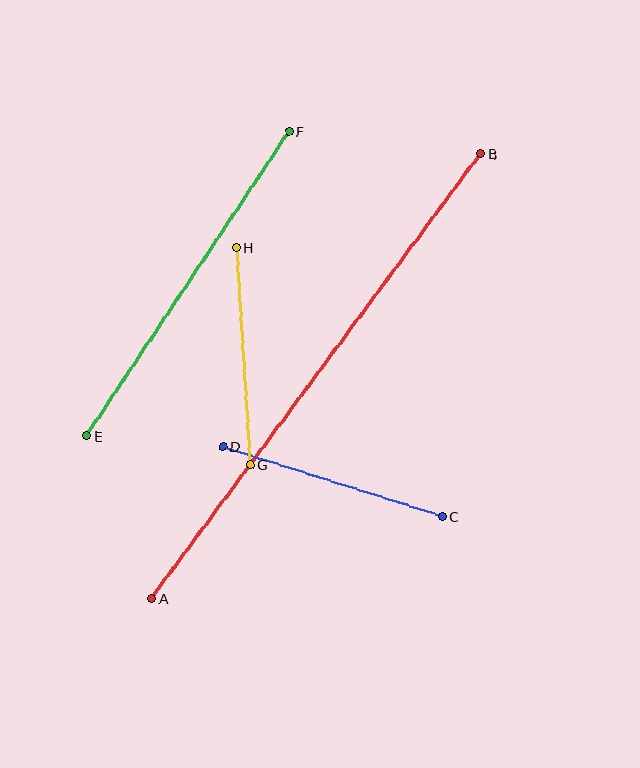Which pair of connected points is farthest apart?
Points A and B are farthest apart.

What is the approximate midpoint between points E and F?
The midpoint is at approximately (188, 284) pixels.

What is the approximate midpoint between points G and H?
The midpoint is at approximately (243, 356) pixels.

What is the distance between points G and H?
The distance is approximately 218 pixels.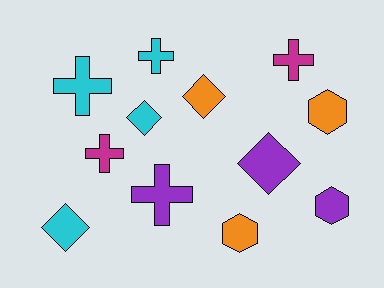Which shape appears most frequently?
Cross, with 5 objects.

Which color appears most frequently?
Cyan, with 4 objects.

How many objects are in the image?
There are 12 objects.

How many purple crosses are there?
There is 1 purple cross.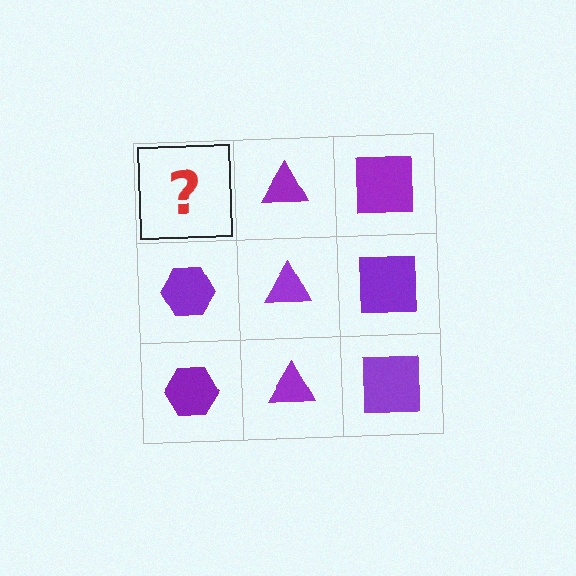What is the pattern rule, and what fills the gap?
The rule is that each column has a consistent shape. The gap should be filled with a purple hexagon.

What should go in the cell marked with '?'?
The missing cell should contain a purple hexagon.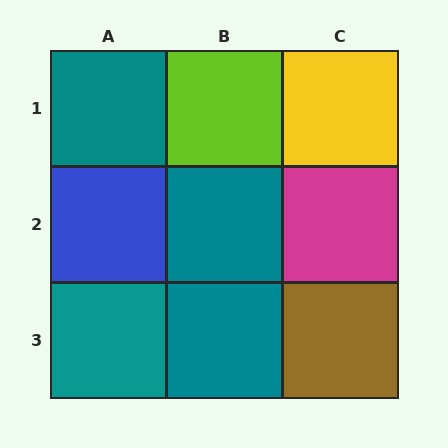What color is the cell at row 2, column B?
Teal.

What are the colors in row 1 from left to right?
Teal, lime, yellow.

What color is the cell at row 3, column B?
Teal.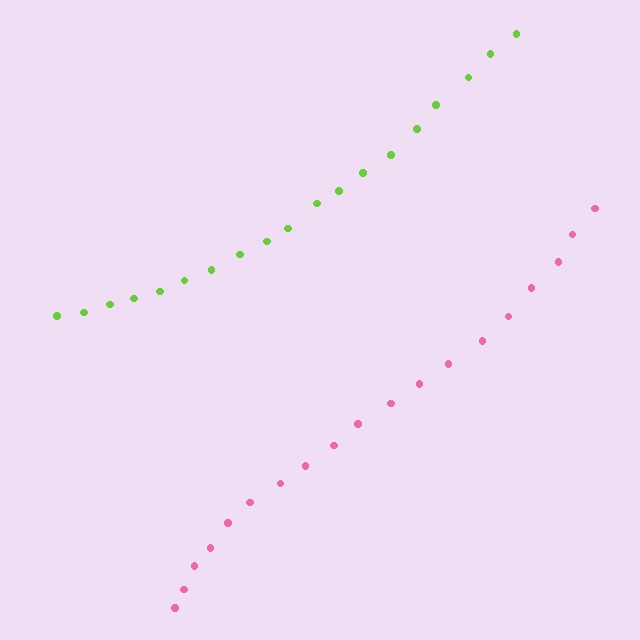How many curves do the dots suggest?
There are 2 distinct paths.